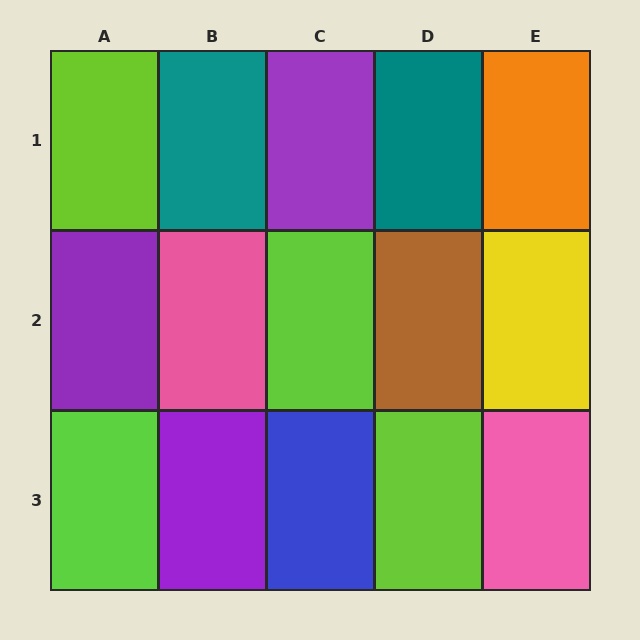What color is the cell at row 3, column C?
Blue.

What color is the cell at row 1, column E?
Orange.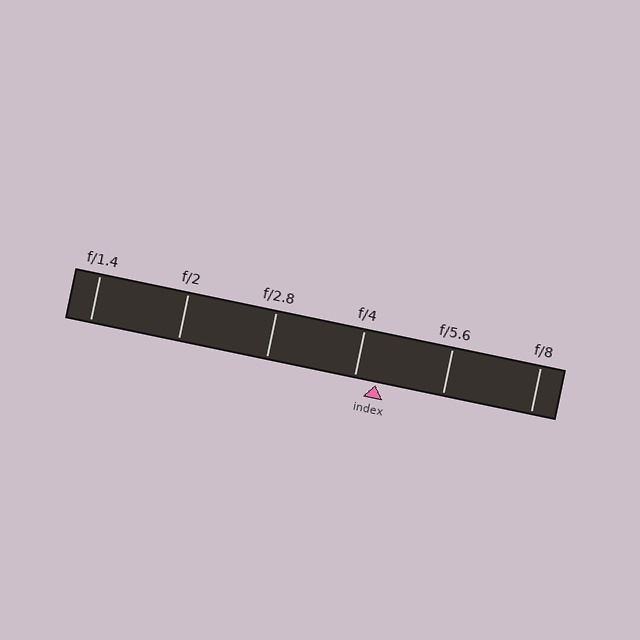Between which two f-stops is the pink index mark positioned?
The index mark is between f/4 and f/5.6.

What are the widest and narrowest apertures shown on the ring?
The widest aperture shown is f/1.4 and the narrowest is f/8.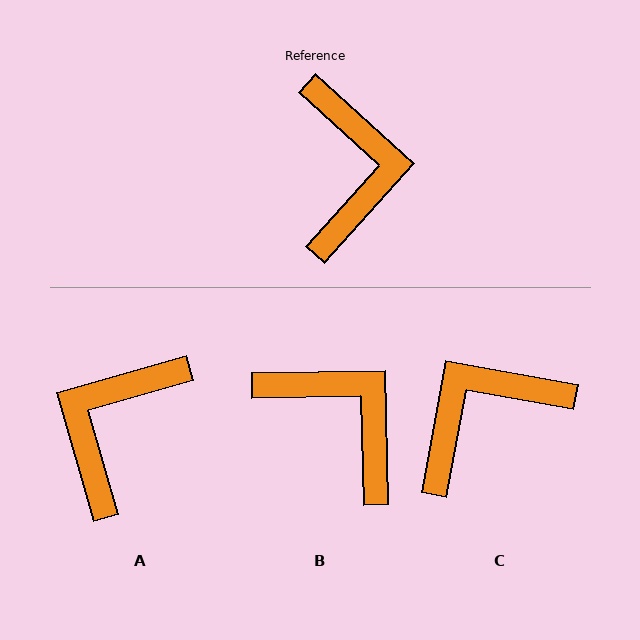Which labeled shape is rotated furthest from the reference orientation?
A, about 148 degrees away.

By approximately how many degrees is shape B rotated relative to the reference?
Approximately 43 degrees counter-clockwise.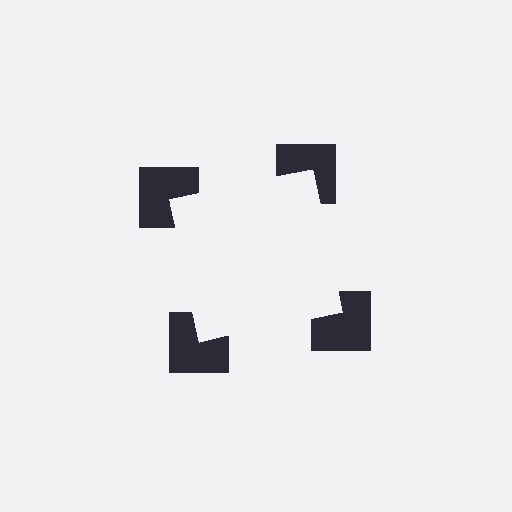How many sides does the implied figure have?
4 sides.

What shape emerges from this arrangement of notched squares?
An illusory square — its edges are inferred from the aligned wedge cuts in the notched squares, not physically drawn.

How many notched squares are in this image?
There are 4 — one at each vertex of the illusory square.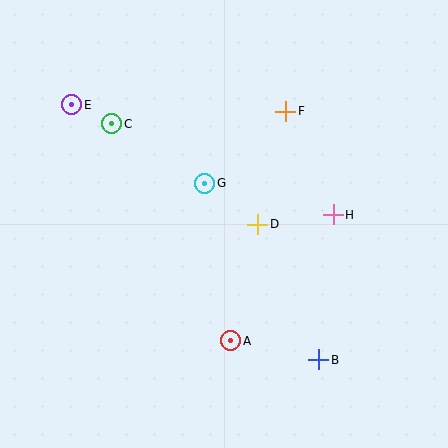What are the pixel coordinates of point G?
Point G is at (205, 183).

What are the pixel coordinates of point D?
Point D is at (258, 224).